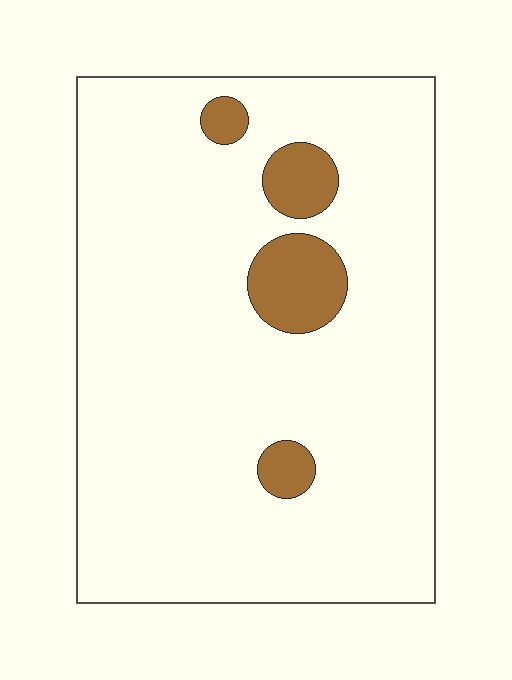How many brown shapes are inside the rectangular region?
4.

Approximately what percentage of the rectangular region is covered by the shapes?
Approximately 10%.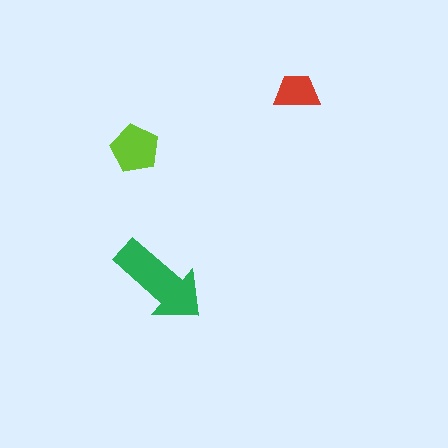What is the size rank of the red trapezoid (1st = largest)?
3rd.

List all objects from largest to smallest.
The green arrow, the lime pentagon, the red trapezoid.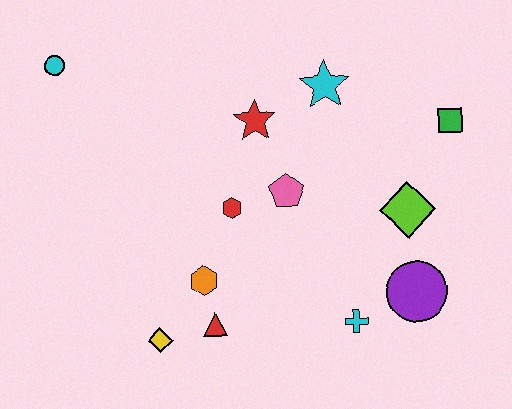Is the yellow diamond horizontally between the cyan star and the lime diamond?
No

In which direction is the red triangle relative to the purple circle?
The red triangle is to the left of the purple circle.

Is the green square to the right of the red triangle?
Yes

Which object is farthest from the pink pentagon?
The cyan circle is farthest from the pink pentagon.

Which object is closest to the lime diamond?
The purple circle is closest to the lime diamond.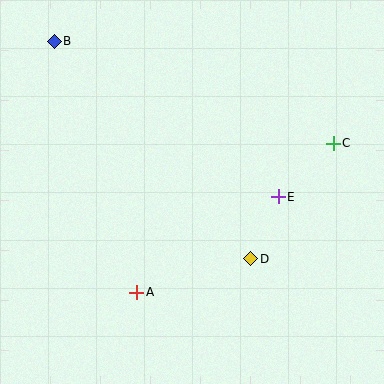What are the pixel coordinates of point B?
Point B is at (54, 42).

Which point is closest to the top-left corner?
Point B is closest to the top-left corner.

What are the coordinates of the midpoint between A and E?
The midpoint between A and E is at (207, 245).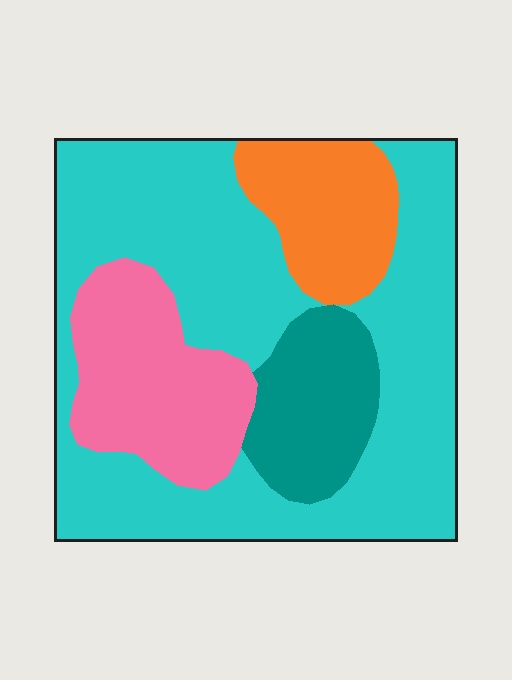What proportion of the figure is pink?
Pink takes up less than a quarter of the figure.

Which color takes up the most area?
Cyan, at roughly 60%.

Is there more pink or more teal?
Pink.